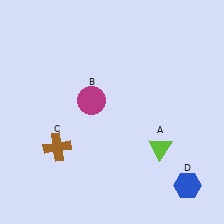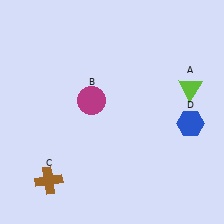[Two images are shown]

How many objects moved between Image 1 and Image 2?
3 objects moved between the two images.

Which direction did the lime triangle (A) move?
The lime triangle (A) moved up.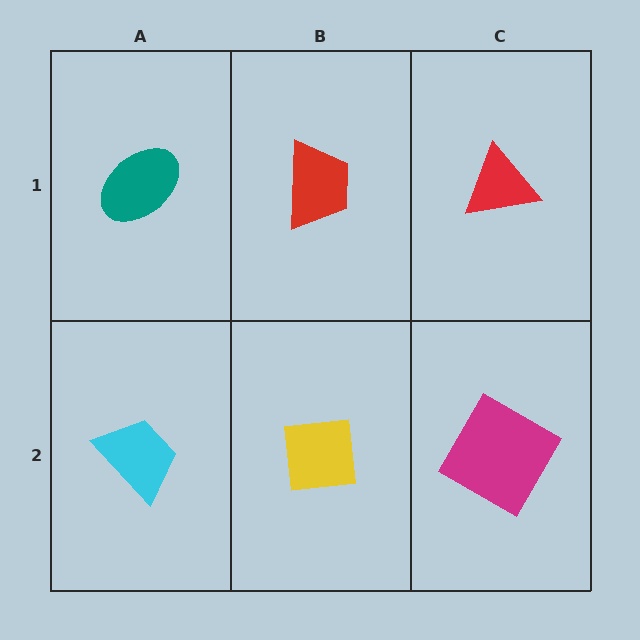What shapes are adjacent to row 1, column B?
A yellow square (row 2, column B), a teal ellipse (row 1, column A), a red triangle (row 1, column C).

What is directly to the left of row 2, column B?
A cyan trapezoid.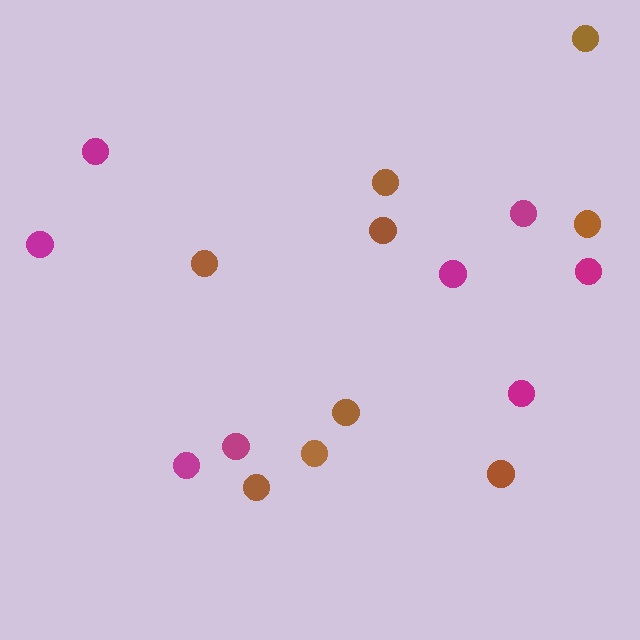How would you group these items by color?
There are 2 groups: one group of brown circles (9) and one group of magenta circles (8).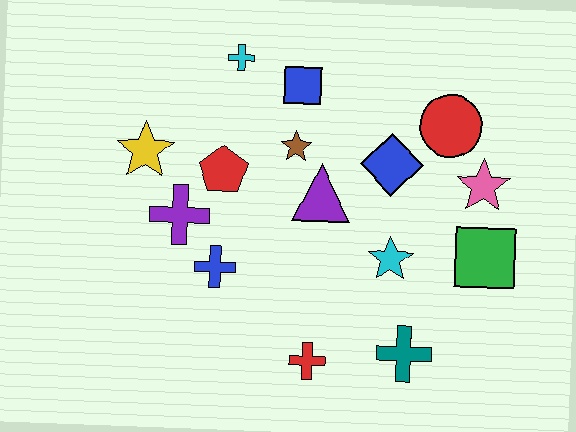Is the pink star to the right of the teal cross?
Yes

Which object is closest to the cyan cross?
The blue square is closest to the cyan cross.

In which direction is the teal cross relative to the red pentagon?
The teal cross is to the right of the red pentagon.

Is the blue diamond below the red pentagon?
No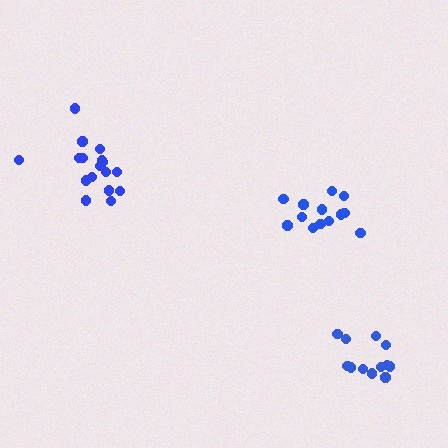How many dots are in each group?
Group 1: 13 dots, Group 2: 12 dots, Group 3: 17 dots (42 total).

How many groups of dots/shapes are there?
There are 3 groups.